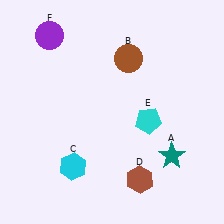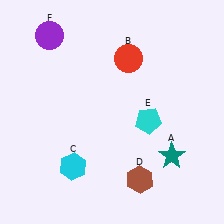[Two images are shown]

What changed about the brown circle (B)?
In Image 1, B is brown. In Image 2, it changed to red.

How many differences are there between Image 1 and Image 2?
There is 1 difference between the two images.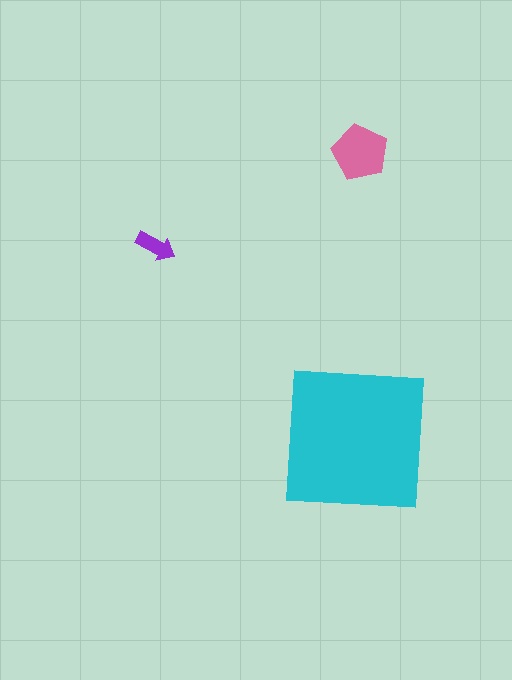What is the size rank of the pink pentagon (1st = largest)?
2nd.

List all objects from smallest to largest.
The purple arrow, the pink pentagon, the cyan square.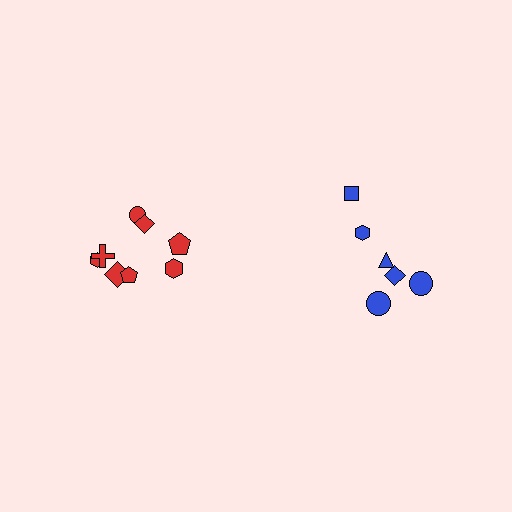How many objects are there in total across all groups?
There are 14 objects.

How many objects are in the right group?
There are 6 objects.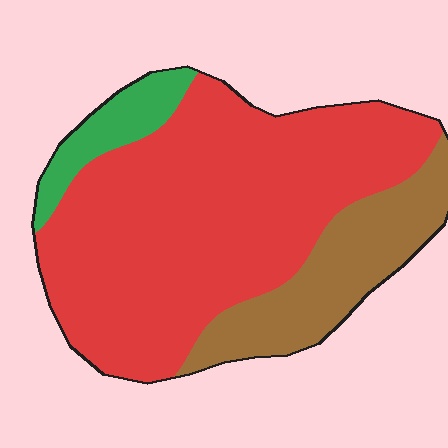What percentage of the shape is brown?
Brown covers roughly 20% of the shape.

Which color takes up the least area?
Green, at roughly 10%.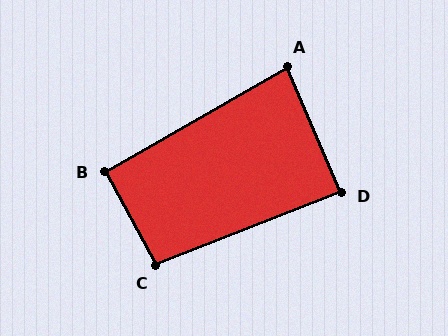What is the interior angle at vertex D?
Approximately 88 degrees (approximately right).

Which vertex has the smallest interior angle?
A, at approximately 83 degrees.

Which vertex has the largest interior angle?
C, at approximately 97 degrees.